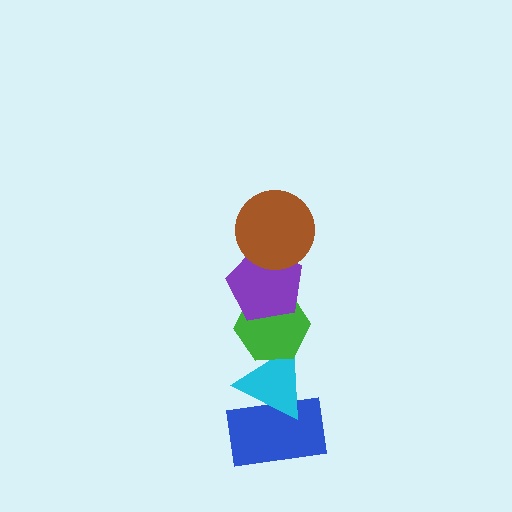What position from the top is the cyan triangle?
The cyan triangle is 4th from the top.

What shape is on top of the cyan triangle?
The green hexagon is on top of the cyan triangle.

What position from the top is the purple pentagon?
The purple pentagon is 2nd from the top.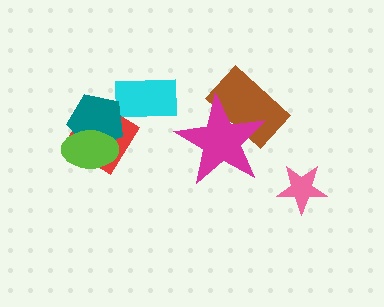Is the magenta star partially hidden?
No, no other shape covers it.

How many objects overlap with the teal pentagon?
2 objects overlap with the teal pentagon.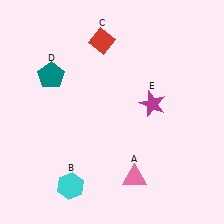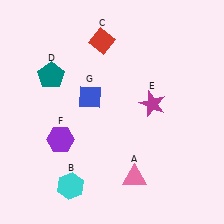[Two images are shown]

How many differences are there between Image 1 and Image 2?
There are 2 differences between the two images.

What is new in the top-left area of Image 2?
A blue diamond (G) was added in the top-left area of Image 2.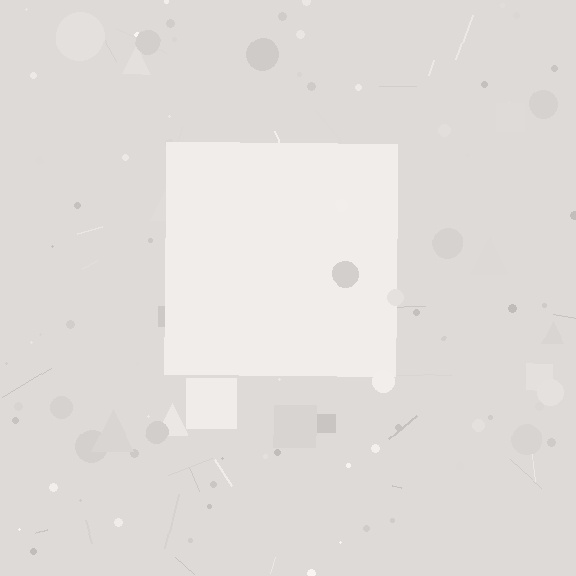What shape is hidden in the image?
A square is hidden in the image.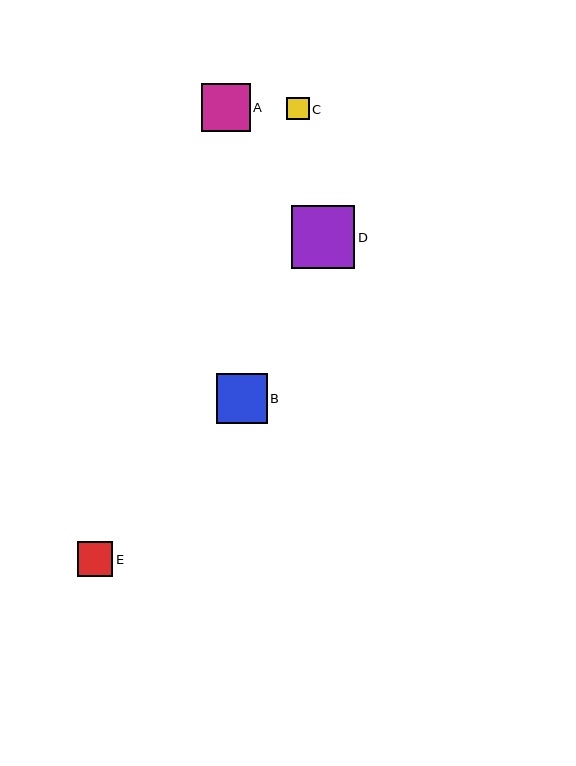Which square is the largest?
Square D is the largest with a size of approximately 64 pixels.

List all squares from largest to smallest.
From largest to smallest: D, B, A, E, C.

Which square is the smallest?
Square C is the smallest with a size of approximately 22 pixels.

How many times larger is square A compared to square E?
Square A is approximately 1.4 times the size of square E.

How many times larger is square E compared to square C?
Square E is approximately 1.6 times the size of square C.